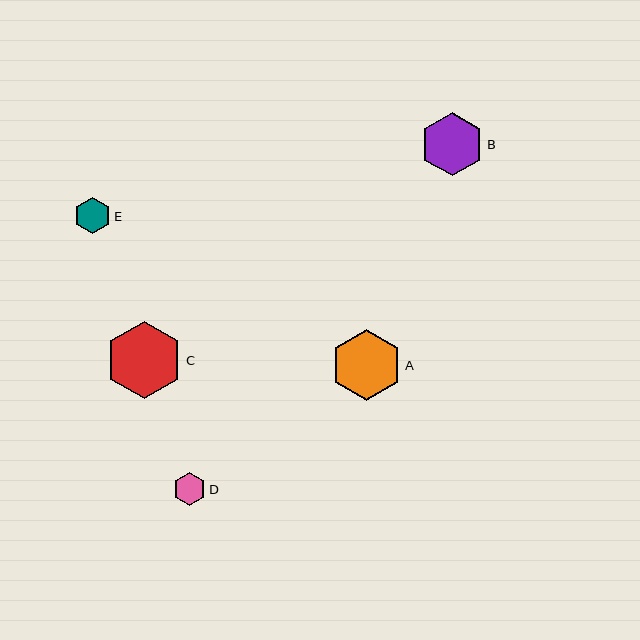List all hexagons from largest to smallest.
From largest to smallest: C, A, B, E, D.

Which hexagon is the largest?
Hexagon C is the largest with a size of approximately 78 pixels.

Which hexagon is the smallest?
Hexagon D is the smallest with a size of approximately 33 pixels.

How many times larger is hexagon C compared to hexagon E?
Hexagon C is approximately 2.1 times the size of hexagon E.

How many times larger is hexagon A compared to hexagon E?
Hexagon A is approximately 2.0 times the size of hexagon E.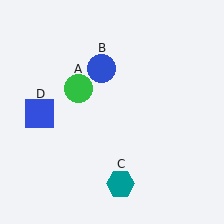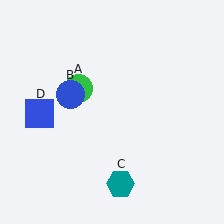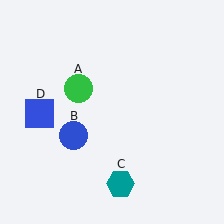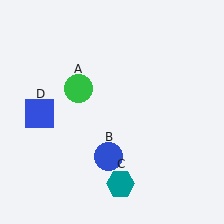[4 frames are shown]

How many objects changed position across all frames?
1 object changed position: blue circle (object B).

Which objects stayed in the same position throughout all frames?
Green circle (object A) and teal hexagon (object C) and blue square (object D) remained stationary.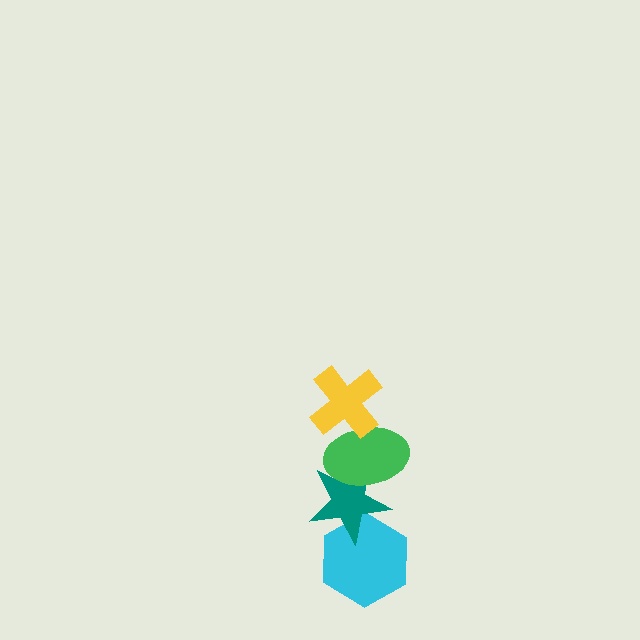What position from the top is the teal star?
The teal star is 3rd from the top.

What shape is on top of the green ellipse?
The yellow cross is on top of the green ellipse.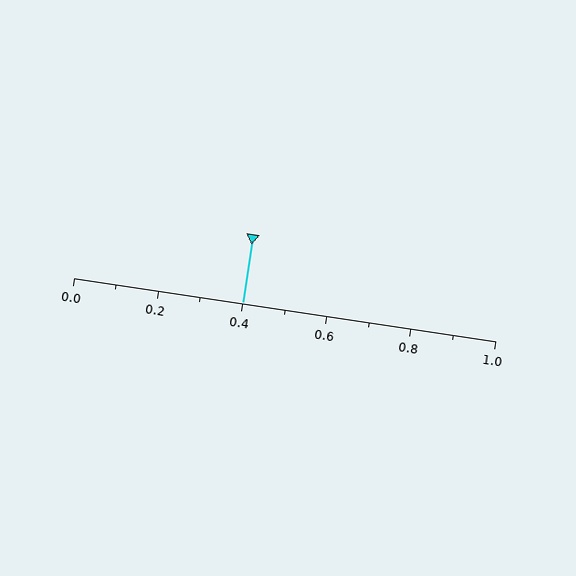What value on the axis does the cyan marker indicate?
The marker indicates approximately 0.4.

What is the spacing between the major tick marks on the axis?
The major ticks are spaced 0.2 apart.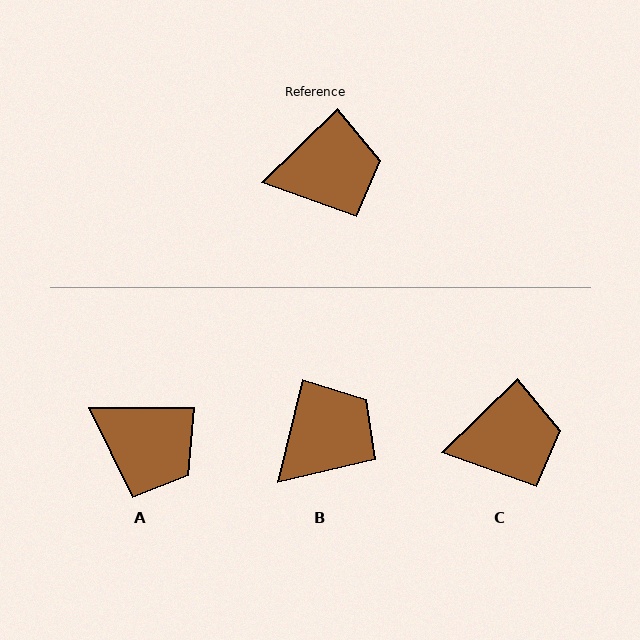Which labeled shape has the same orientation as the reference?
C.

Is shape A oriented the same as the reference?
No, it is off by about 44 degrees.